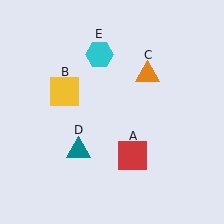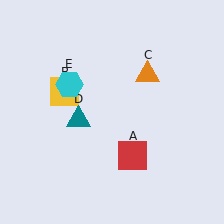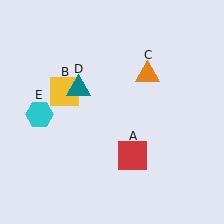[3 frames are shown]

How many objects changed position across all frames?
2 objects changed position: teal triangle (object D), cyan hexagon (object E).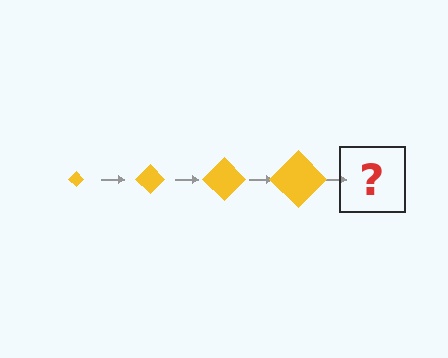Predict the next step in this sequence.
The next step is a yellow diamond, larger than the previous one.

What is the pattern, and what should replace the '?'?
The pattern is that the diamond gets progressively larger each step. The '?' should be a yellow diamond, larger than the previous one.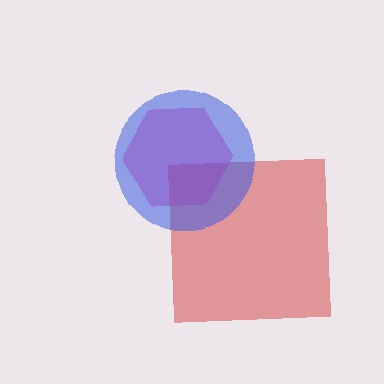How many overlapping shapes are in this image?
There are 3 overlapping shapes in the image.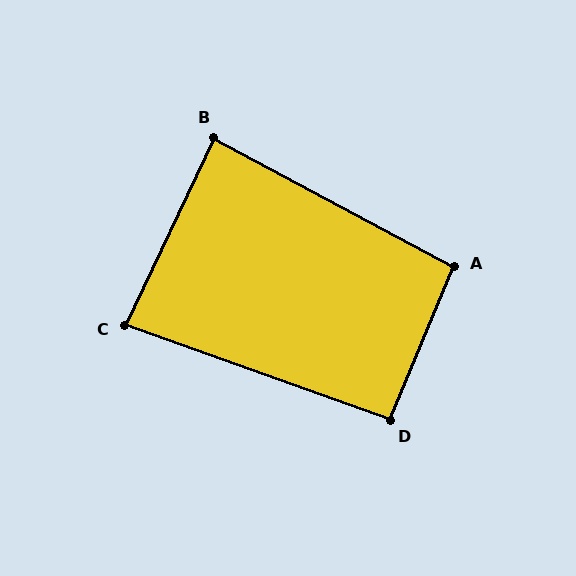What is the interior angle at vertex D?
Approximately 93 degrees (approximately right).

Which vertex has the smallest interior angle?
C, at approximately 84 degrees.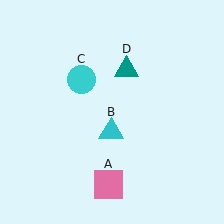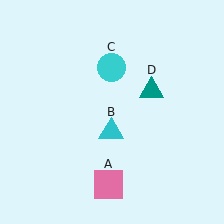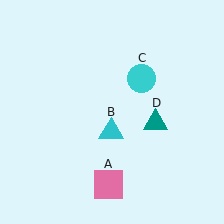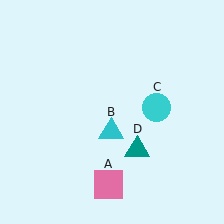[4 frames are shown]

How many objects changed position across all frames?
2 objects changed position: cyan circle (object C), teal triangle (object D).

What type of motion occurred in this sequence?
The cyan circle (object C), teal triangle (object D) rotated clockwise around the center of the scene.